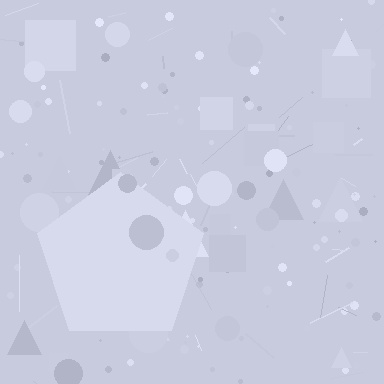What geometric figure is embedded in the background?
A pentagon is embedded in the background.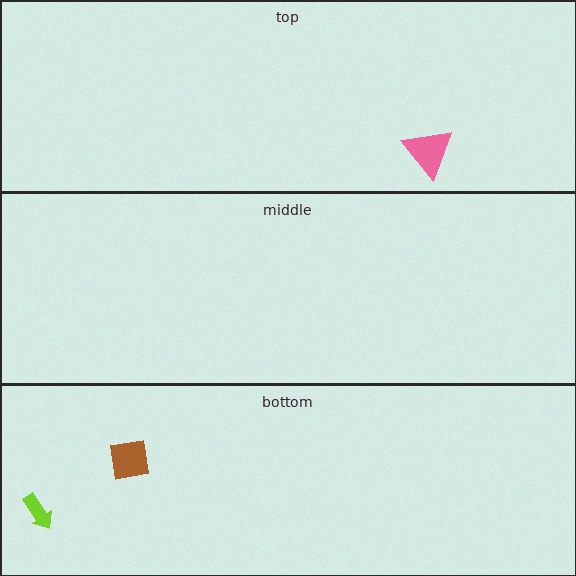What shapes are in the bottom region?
The brown square, the lime arrow.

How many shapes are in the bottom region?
2.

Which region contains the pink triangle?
The top region.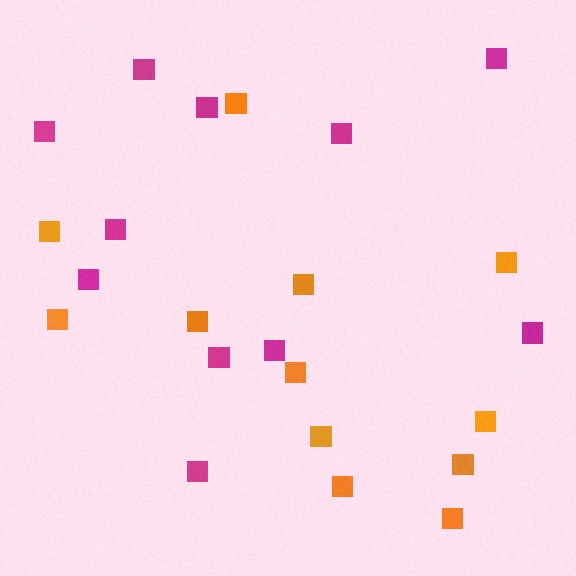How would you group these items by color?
There are 2 groups: one group of magenta squares (11) and one group of orange squares (12).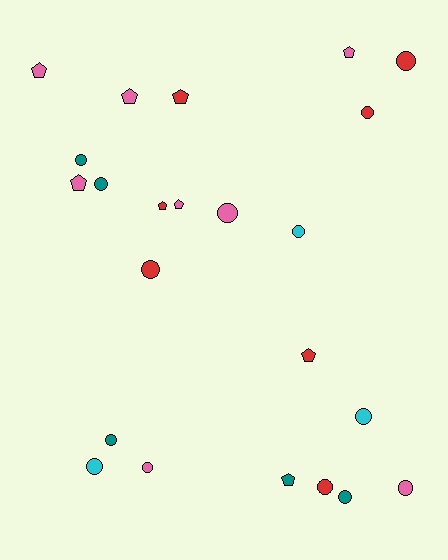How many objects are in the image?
There are 23 objects.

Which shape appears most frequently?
Circle, with 14 objects.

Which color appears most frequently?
Pink, with 8 objects.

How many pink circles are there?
There are 3 pink circles.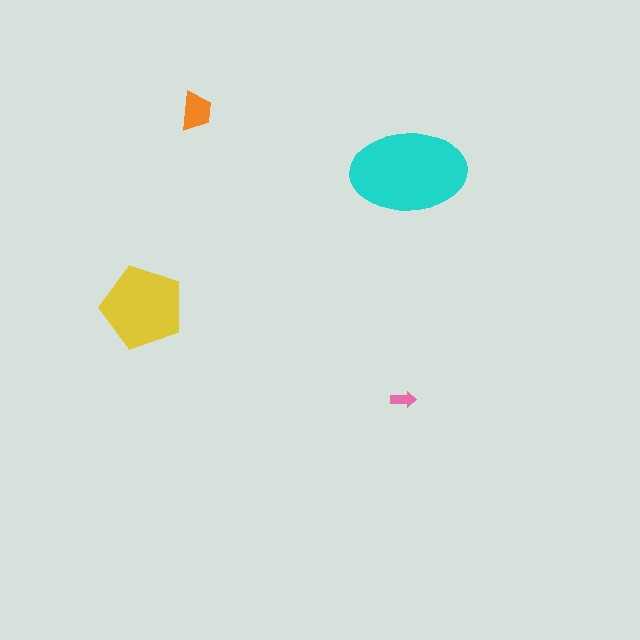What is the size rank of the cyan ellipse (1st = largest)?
1st.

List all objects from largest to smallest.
The cyan ellipse, the yellow pentagon, the orange trapezoid, the pink arrow.